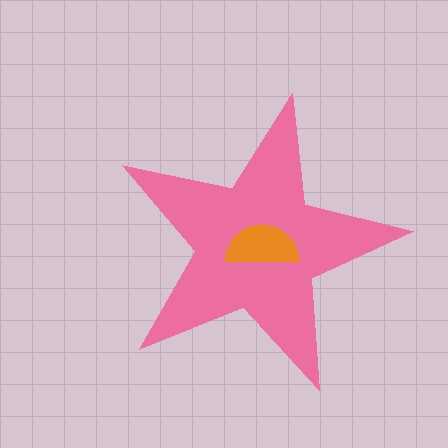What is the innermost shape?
The orange semicircle.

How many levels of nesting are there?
2.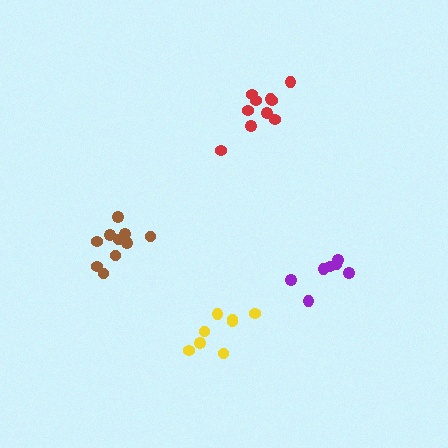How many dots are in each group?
Group 1: 10 dots, Group 2: 7 dots, Group 3: 8 dots, Group 4: 10 dots (35 total).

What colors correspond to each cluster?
The clusters are colored: brown, purple, yellow, red.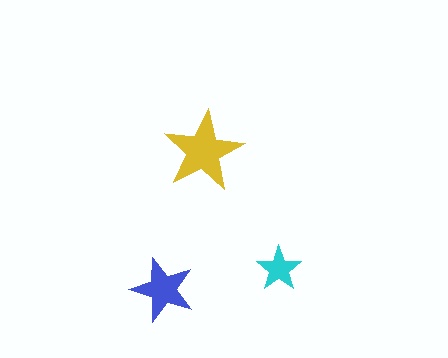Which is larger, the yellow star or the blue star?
The yellow one.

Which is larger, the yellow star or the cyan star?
The yellow one.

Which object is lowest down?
The blue star is bottommost.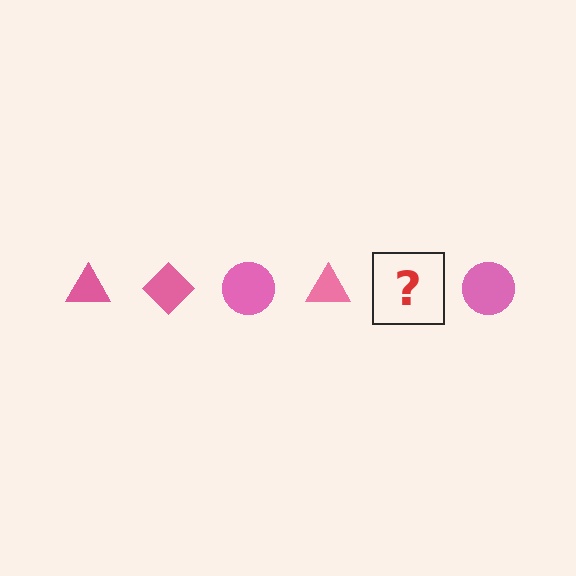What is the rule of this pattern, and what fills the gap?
The rule is that the pattern cycles through triangle, diamond, circle shapes in pink. The gap should be filled with a pink diamond.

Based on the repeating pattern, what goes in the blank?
The blank should be a pink diamond.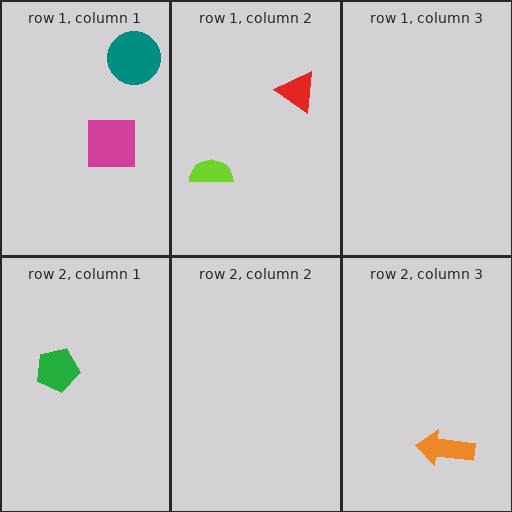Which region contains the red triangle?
The row 1, column 2 region.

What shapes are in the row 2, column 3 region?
The orange arrow.